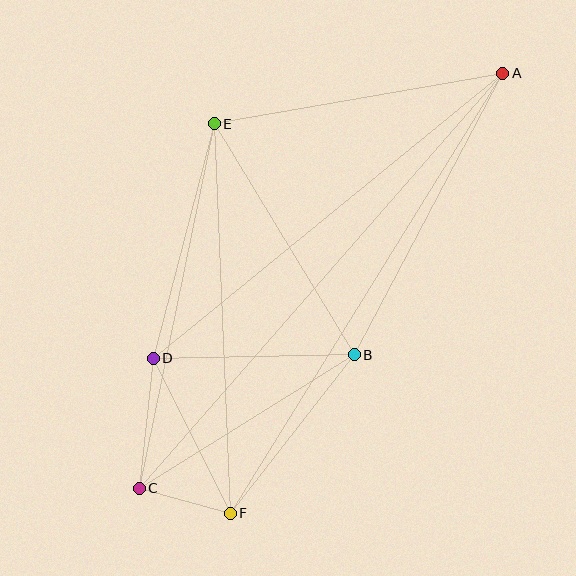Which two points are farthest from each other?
Points A and C are farthest from each other.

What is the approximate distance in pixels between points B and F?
The distance between B and F is approximately 201 pixels.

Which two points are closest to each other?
Points C and F are closest to each other.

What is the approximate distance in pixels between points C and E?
The distance between C and E is approximately 372 pixels.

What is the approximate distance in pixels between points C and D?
The distance between C and D is approximately 131 pixels.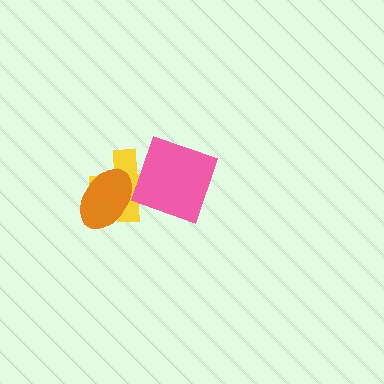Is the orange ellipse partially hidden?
No, no other shape covers it.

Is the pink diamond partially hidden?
Yes, it is partially covered by another shape.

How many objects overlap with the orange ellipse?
2 objects overlap with the orange ellipse.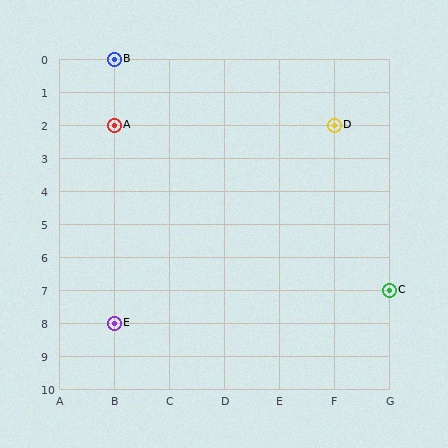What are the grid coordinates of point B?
Point B is at grid coordinates (B, 0).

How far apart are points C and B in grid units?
Points C and B are 5 columns and 7 rows apart (about 8.6 grid units diagonally).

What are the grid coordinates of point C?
Point C is at grid coordinates (G, 7).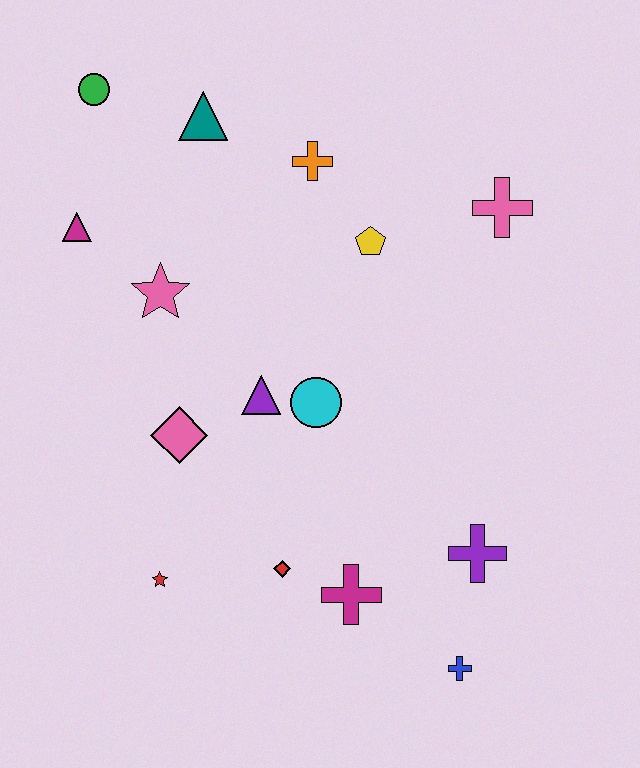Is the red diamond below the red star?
No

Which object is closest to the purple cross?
The blue cross is closest to the purple cross.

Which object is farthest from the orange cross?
The blue cross is farthest from the orange cross.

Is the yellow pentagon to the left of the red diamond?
No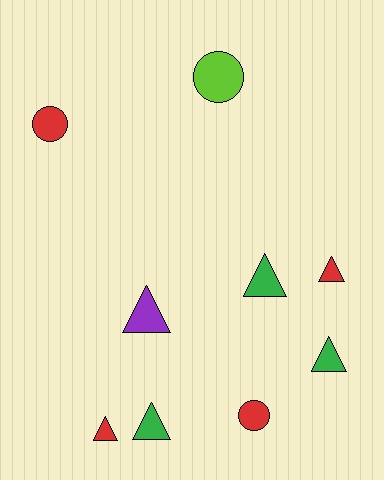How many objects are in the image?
There are 9 objects.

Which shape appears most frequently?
Triangle, with 6 objects.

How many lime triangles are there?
There are no lime triangles.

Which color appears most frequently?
Red, with 4 objects.